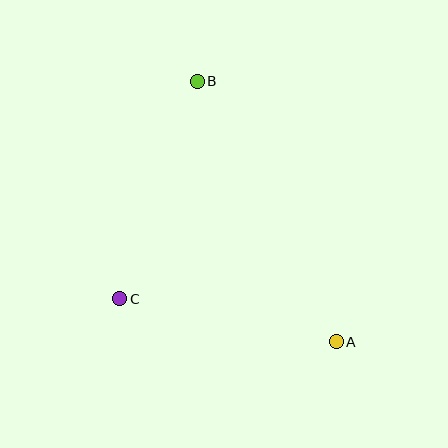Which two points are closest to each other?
Points A and C are closest to each other.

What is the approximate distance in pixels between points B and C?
The distance between B and C is approximately 231 pixels.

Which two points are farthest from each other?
Points A and B are farthest from each other.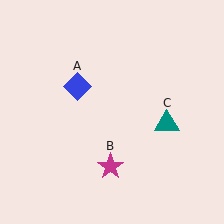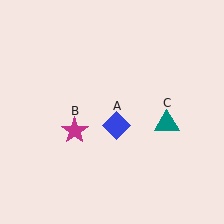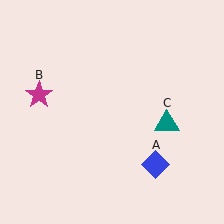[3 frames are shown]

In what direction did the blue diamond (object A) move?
The blue diamond (object A) moved down and to the right.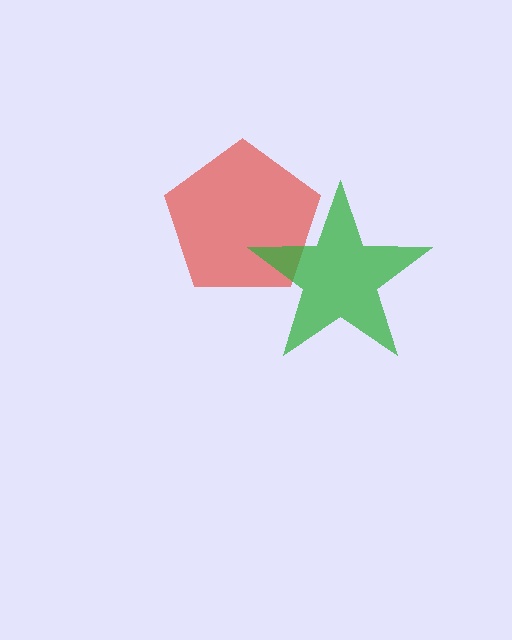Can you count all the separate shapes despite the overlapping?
Yes, there are 2 separate shapes.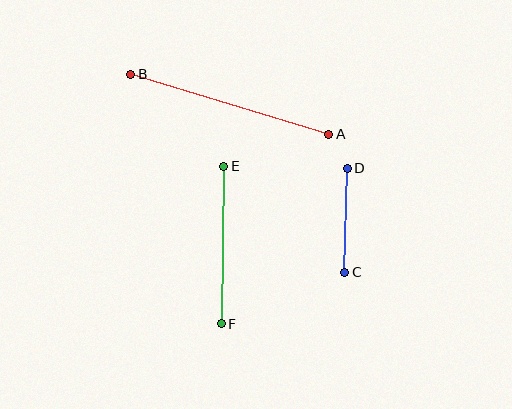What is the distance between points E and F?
The distance is approximately 157 pixels.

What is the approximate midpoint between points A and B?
The midpoint is at approximately (230, 104) pixels.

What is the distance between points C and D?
The distance is approximately 104 pixels.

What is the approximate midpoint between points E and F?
The midpoint is at approximately (223, 245) pixels.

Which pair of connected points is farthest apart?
Points A and B are farthest apart.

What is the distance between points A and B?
The distance is approximately 207 pixels.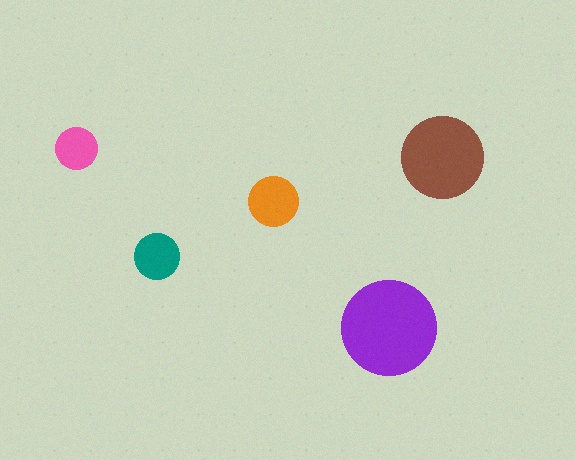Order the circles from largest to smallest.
the purple one, the brown one, the orange one, the teal one, the pink one.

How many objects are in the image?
There are 5 objects in the image.